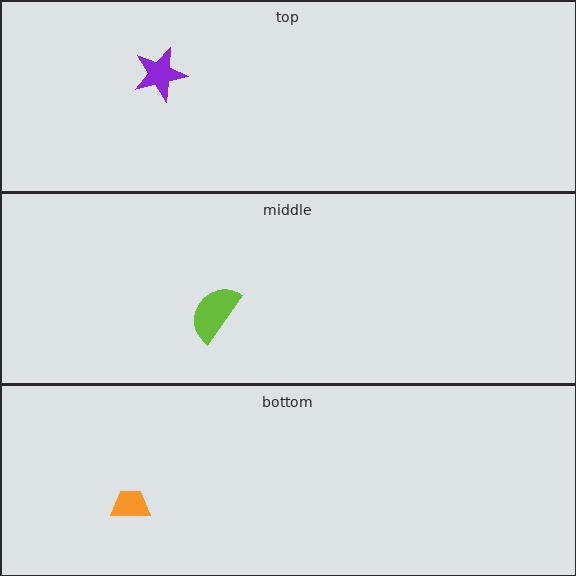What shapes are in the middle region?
The lime semicircle.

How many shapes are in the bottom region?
1.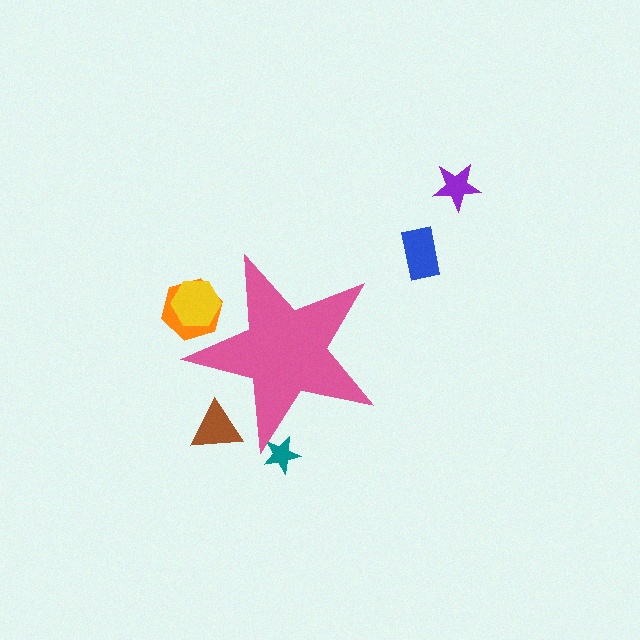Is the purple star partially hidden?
No, the purple star is fully visible.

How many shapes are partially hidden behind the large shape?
4 shapes are partially hidden.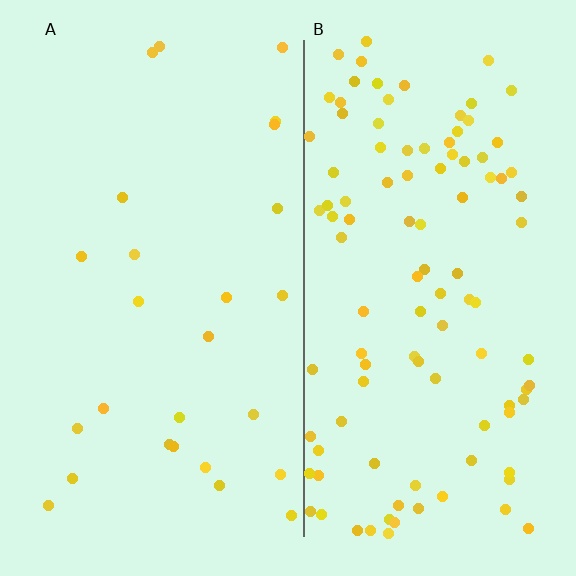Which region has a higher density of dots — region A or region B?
B (the right).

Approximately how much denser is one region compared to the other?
Approximately 4.1× — region B over region A.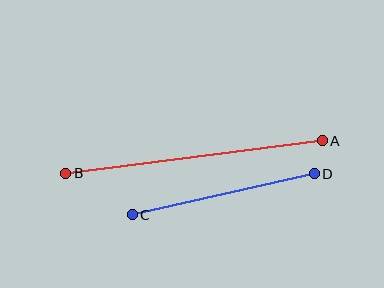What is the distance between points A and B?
The distance is approximately 259 pixels.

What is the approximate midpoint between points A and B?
The midpoint is at approximately (194, 157) pixels.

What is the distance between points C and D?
The distance is approximately 186 pixels.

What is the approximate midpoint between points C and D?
The midpoint is at approximately (223, 194) pixels.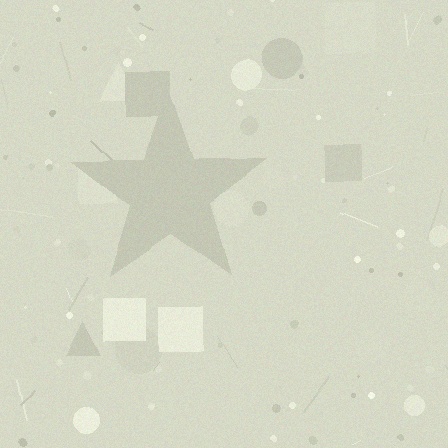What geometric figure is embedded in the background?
A star is embedded in the background.